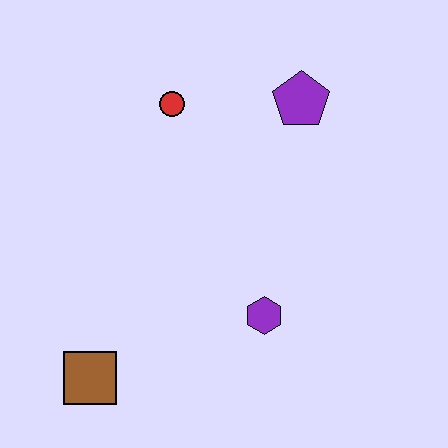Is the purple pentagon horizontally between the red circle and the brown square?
No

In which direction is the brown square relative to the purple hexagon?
The brown square is to the left of the purple hexagon.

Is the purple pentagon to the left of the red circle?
No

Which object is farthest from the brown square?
The purple pentagon is farthest from the brown square.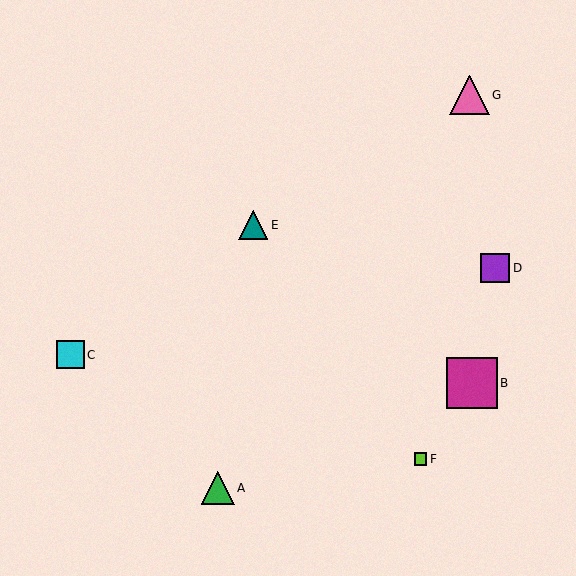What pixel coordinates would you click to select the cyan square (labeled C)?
Click at (70, 355) to select the cyan square C.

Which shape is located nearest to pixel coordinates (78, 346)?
The cyan square (labeled C) at (70, 355) is nearest to that location.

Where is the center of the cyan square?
The center of the cyan square is at (70, 355).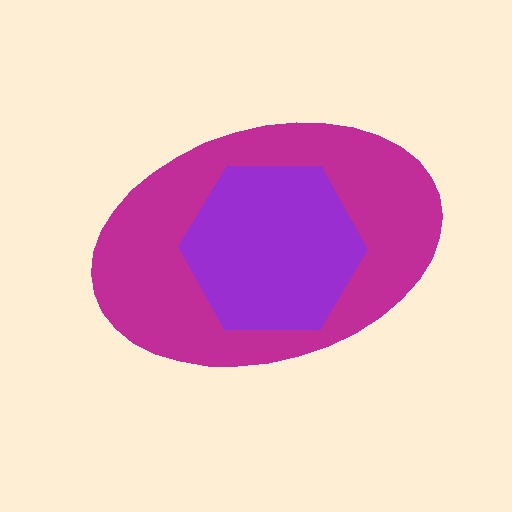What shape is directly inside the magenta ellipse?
The purple hexagon.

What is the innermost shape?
The purple hexagon.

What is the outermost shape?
The magenta ellipse.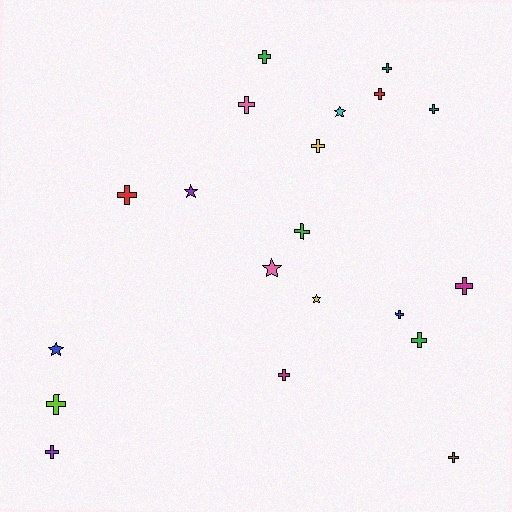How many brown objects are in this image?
There is 1 brown object.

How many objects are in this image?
There are 20 objects.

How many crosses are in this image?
There are 15 crosses.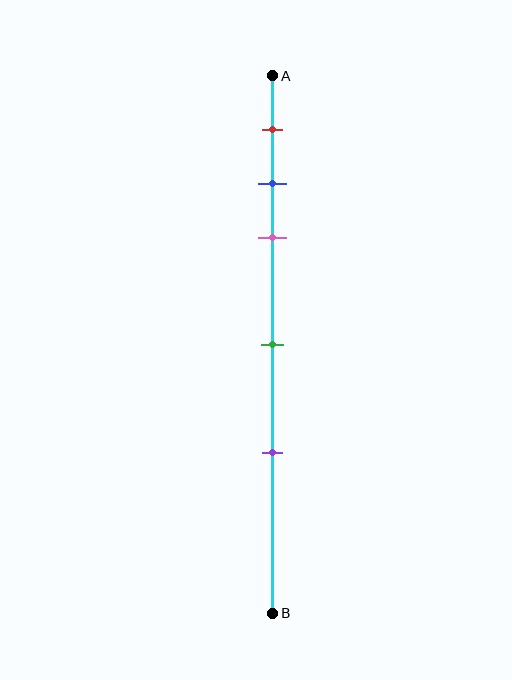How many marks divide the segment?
There are 5 marks dividing the segment.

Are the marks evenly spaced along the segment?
No, the marks are not evenly spaced.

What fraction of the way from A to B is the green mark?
The green mark is approximately 50% (0.5) of the way from A to B.